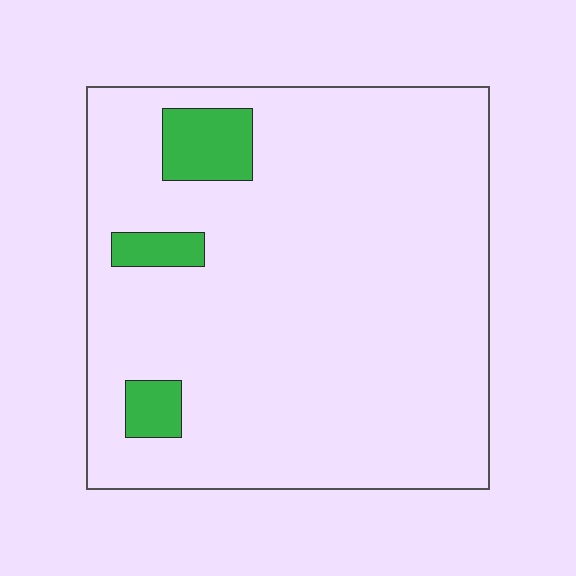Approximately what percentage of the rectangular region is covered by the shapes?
Approximately 10%.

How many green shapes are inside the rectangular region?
3.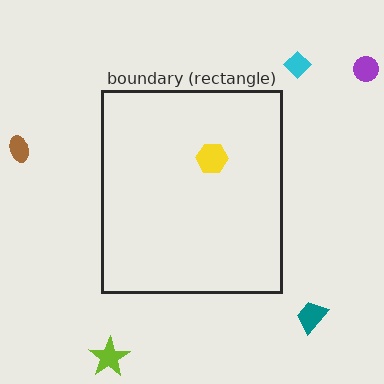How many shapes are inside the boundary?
1 inside, 5 outside.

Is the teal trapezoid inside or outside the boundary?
Outside.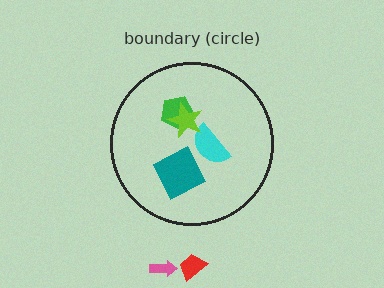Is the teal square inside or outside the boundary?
Inside.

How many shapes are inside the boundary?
4 inside, 2 outside.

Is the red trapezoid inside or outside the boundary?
Outside.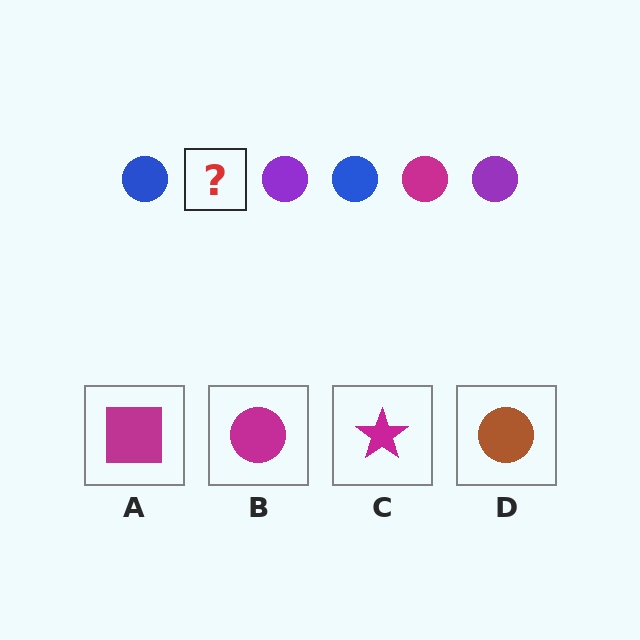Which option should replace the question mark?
Option B.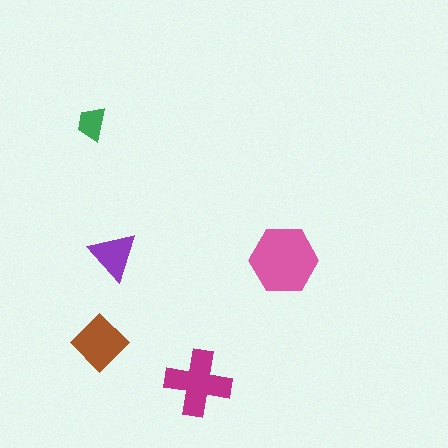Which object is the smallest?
The green trapezoid.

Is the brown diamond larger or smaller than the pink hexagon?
Smaller.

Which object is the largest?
The pink hexagon.